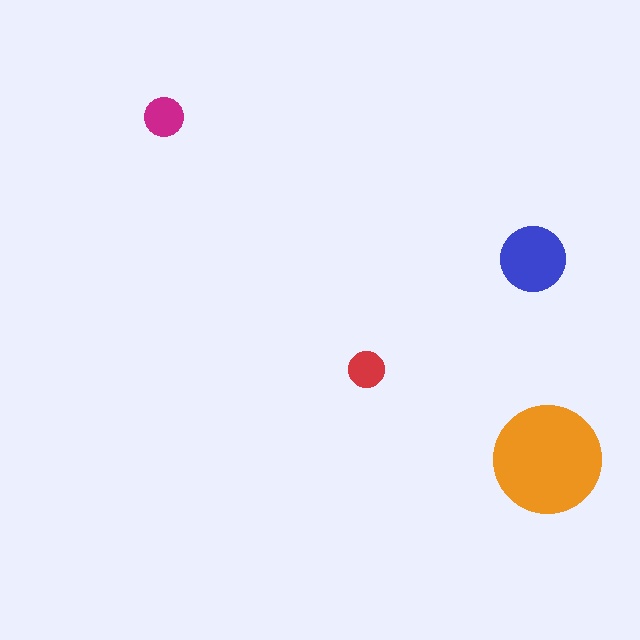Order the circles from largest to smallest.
the orange one, the blue one, the magenta one, the red one.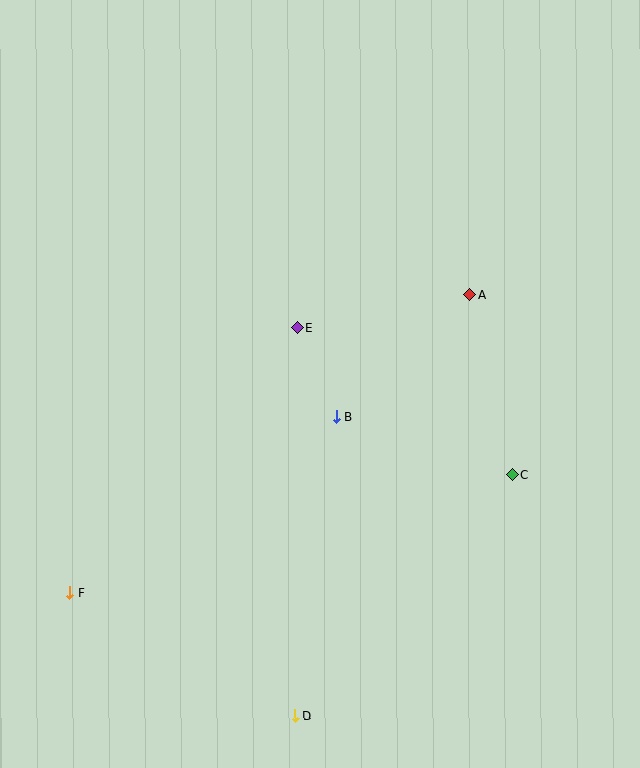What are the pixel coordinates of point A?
Point A is at (470, 294).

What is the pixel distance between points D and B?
The distance between D and B is 302 pixels.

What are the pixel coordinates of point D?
Point D is at (295, 716).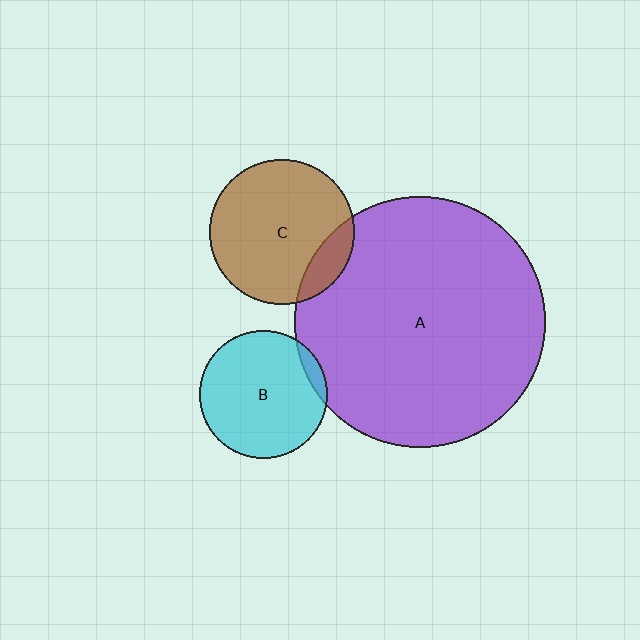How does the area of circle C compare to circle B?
Approximately 1.3 times.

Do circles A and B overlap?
Yes.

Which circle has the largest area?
Circle A (purple).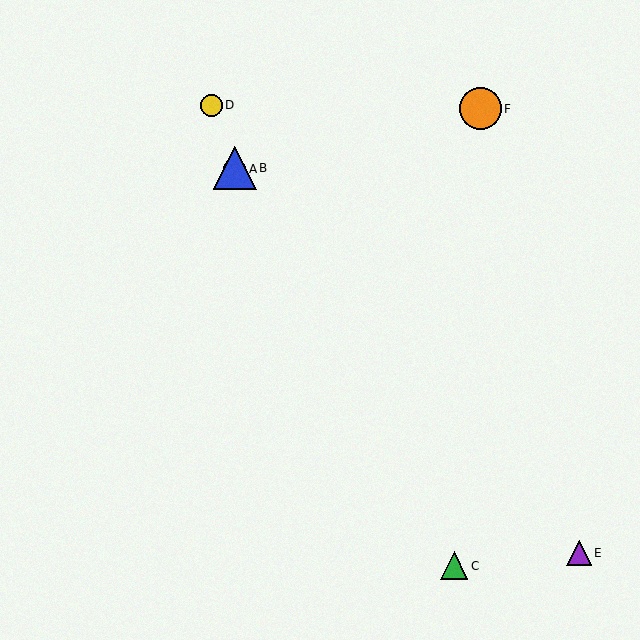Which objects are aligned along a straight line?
Objects A, B, D are aligned along a straight line.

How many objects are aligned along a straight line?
3 objects (A, B, D) are aligned along a straight line.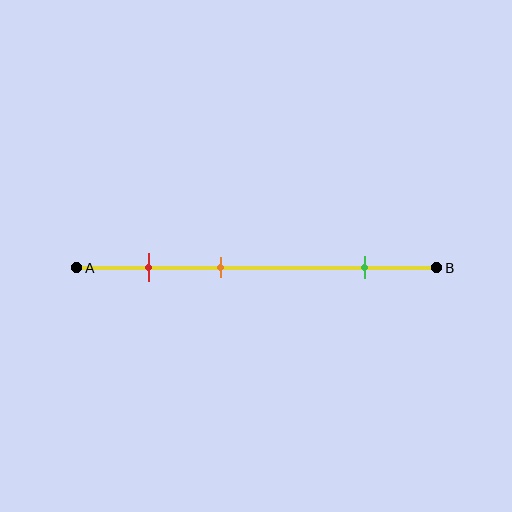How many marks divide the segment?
There are 3 marks dividing the segment.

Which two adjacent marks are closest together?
The red and orange marks are the closest adjacent pair.